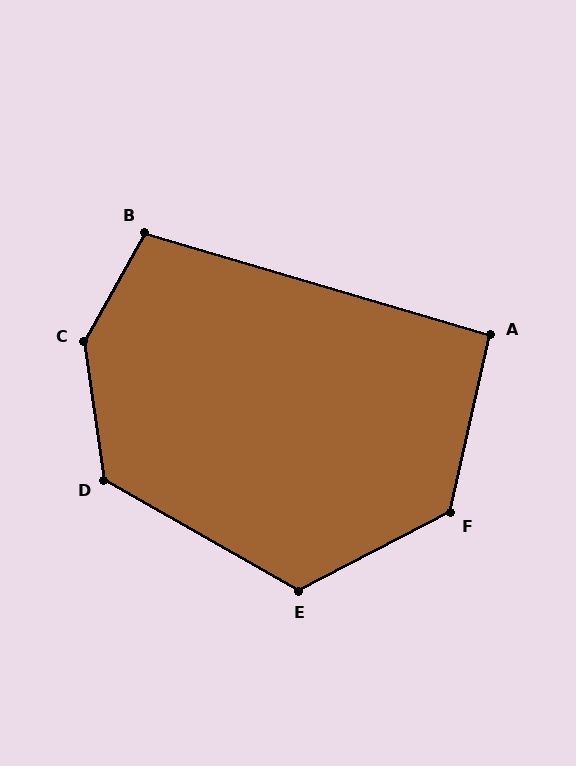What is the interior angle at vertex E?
Approximately 123 degrees (obtuse).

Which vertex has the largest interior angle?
C, at approximately 143 degrees.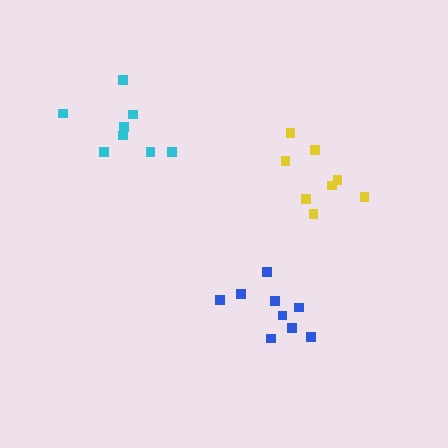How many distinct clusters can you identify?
There are 3 distinct clusters.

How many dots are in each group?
Group 1: 8 dots, Group 2: 9 dots, Group 3: 8 dots (25 total).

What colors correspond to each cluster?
The clusters are colored: cyan, blue, yellow.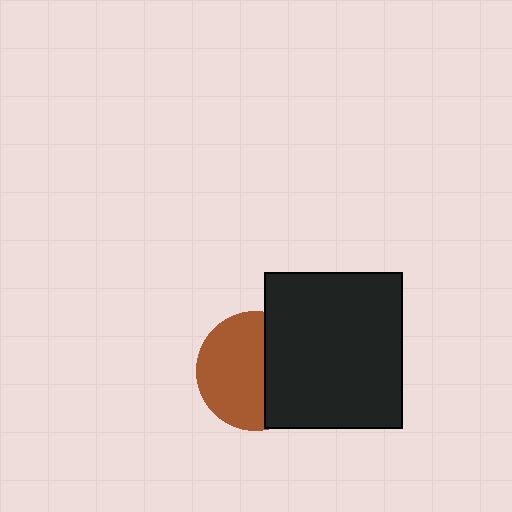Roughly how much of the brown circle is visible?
About half of it is visible (roughly 59%).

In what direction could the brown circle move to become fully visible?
The brown circle could move left. That would shift it out from behind the black rectangle entirely.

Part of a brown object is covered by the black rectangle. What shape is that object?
It is a circle.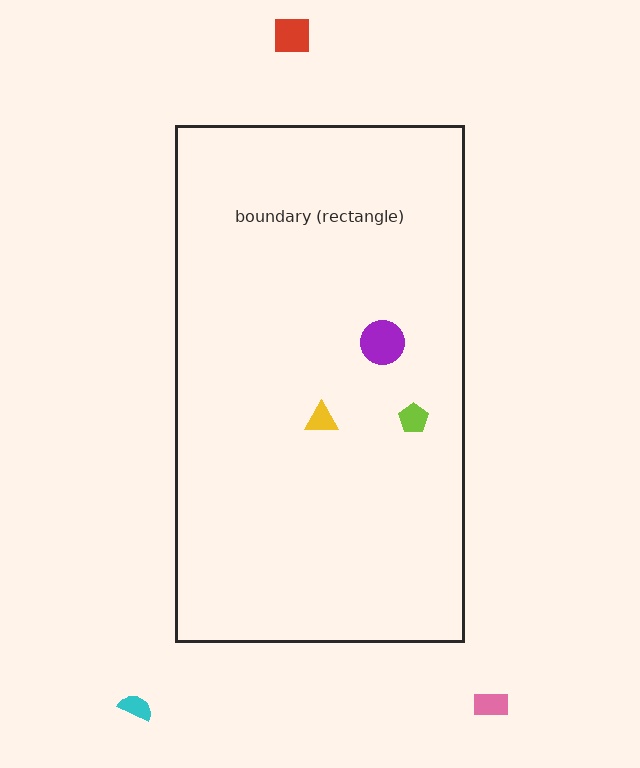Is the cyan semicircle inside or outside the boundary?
Outside.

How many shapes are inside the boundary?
3 inside, 3 outside.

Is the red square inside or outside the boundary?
Outside.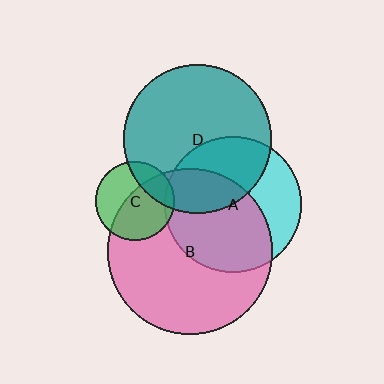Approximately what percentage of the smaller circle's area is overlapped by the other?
Approximately 5%.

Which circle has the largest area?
Circle B (pink).